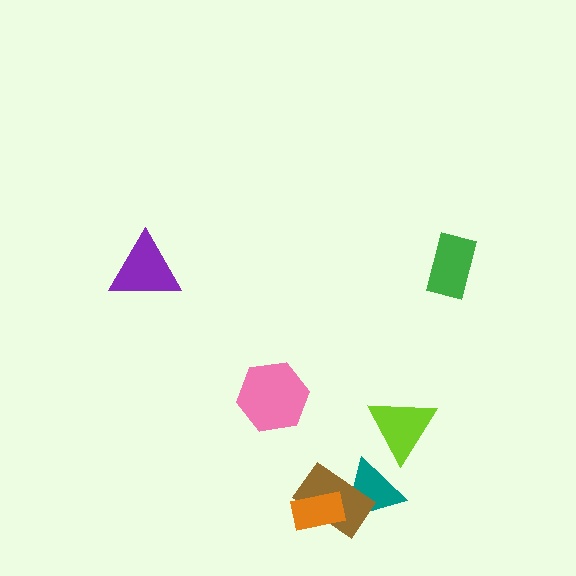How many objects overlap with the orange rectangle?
1 object overlaps with the orange rectangle.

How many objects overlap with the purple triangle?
0 objects overlap with the purple triangle.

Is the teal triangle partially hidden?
Yes, it is partially covered by another shape.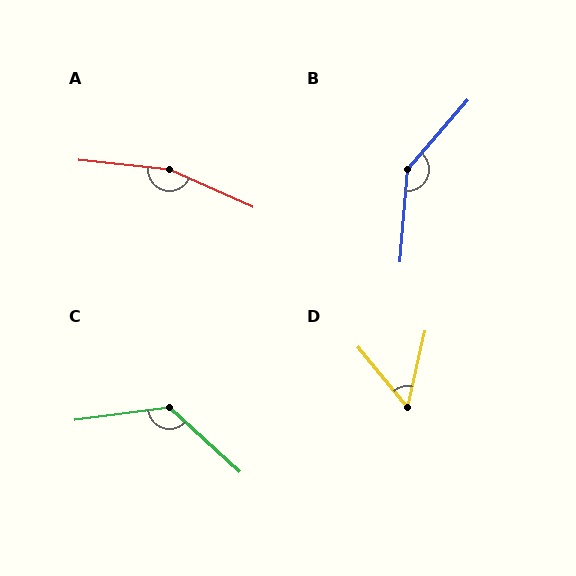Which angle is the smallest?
D, at approximately 53 degrees.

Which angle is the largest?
A, at approximately 162 degrees.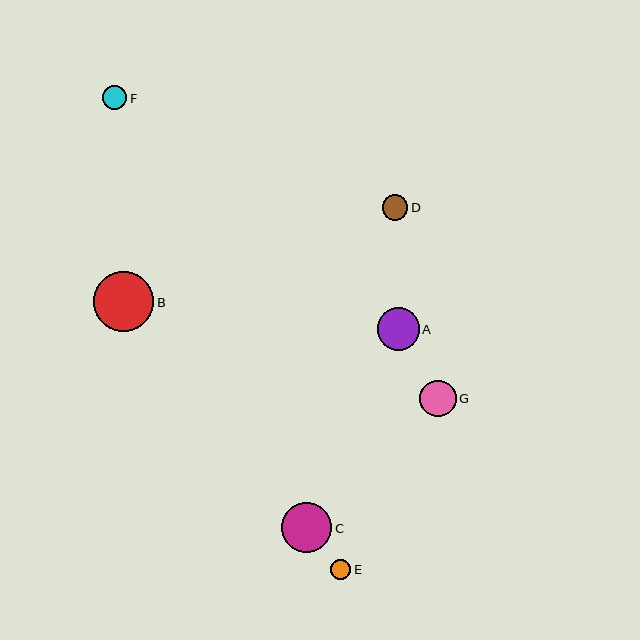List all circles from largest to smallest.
From largest to smallest: B, C, A, G, D, F, E.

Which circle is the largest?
Circle B is the largest with a size of approximately 60 pixels.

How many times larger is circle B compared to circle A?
Circle B is approximately 1.4 times the size of circle A.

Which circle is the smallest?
Circle E is the smallest with a size of approximately 20 pixels.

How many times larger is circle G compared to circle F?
Circle G is approximately 1.5 times the size of circle F.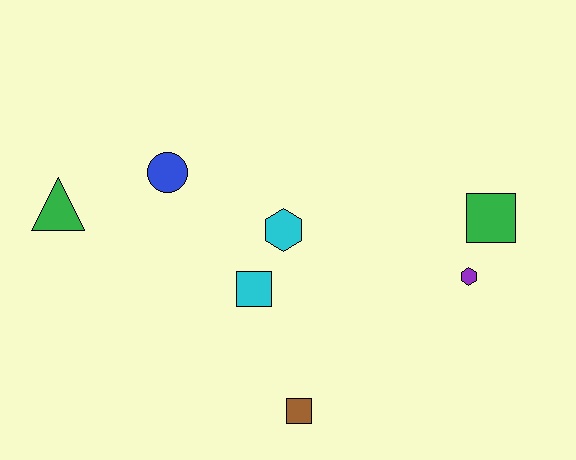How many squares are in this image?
There are 3 squares.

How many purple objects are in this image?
There is 1 purple object.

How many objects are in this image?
There are 7 objects.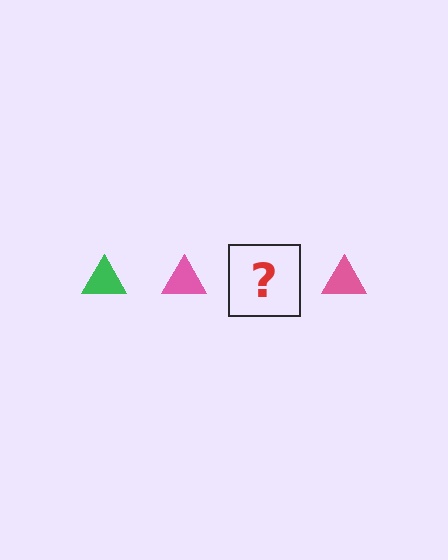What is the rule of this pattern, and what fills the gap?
The rule is that the pattern cycles through green, pink triangles. The gap should be filled with a green triangle.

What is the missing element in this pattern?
The missing element is a green triangle.